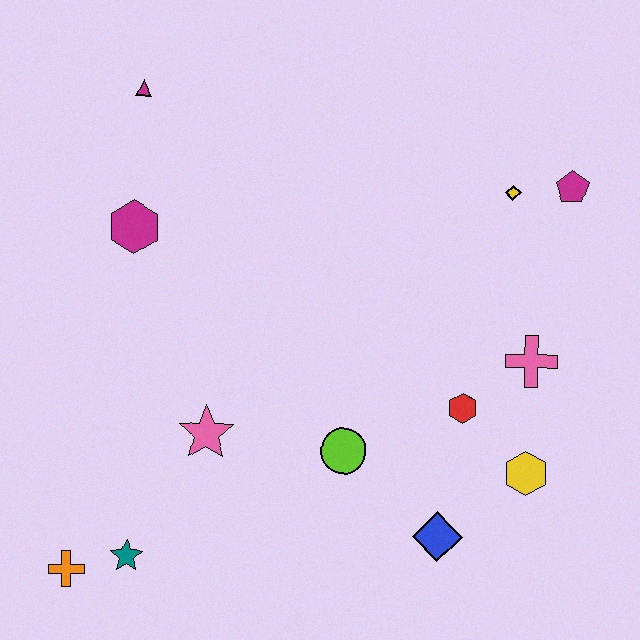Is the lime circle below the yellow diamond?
Yes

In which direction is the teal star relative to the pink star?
The teal star is below the pink star.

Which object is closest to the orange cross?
The teal star is closest to the orange cross.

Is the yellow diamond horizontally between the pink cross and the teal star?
Yes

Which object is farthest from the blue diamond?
The magenta triangle is farthest from the blue diamond.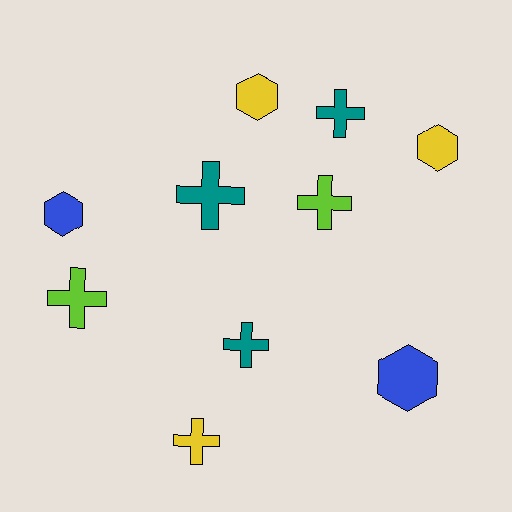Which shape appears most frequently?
Cross, with 6 objects.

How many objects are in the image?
There are 10 objects.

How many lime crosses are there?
There are 2 lime crosses.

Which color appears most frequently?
Teal, with 3 objects.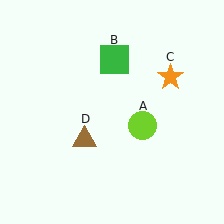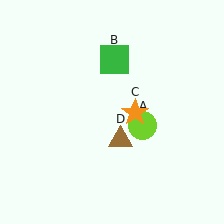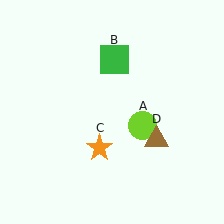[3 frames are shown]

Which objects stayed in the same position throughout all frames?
Lime circle (object A) and green square (object B) remained stationary.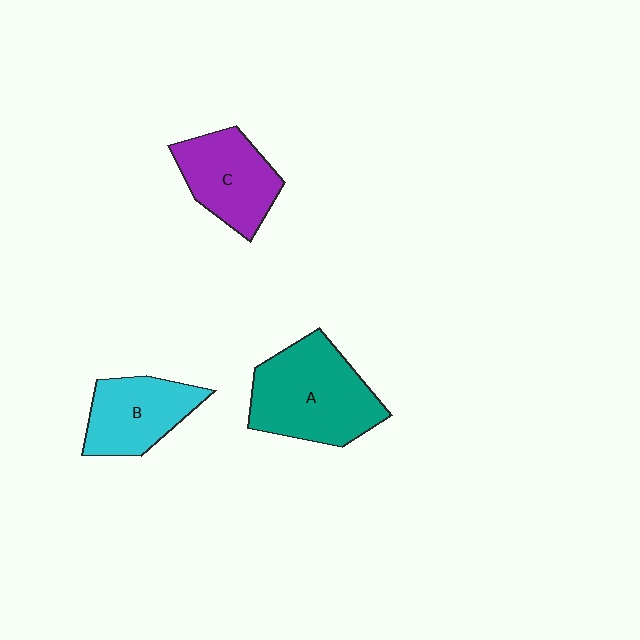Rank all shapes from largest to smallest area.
From largest to smallest: A (teal), C (purple), B (cyan).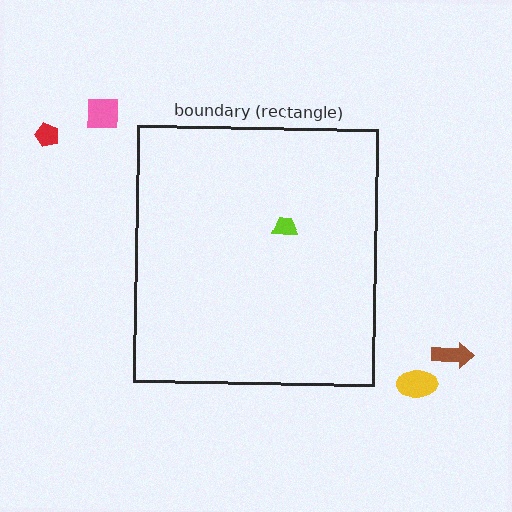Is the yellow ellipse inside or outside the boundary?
Outside.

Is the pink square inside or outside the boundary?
Outside.